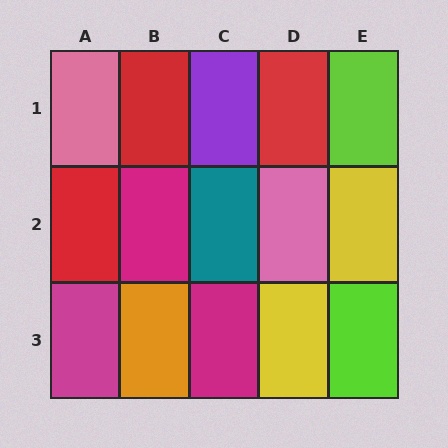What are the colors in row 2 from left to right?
Red, magenta, teal, pink, yellow.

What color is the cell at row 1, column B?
Red.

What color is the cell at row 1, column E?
Lime.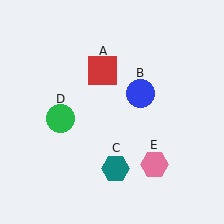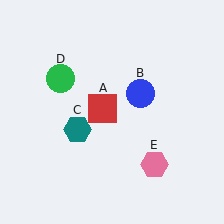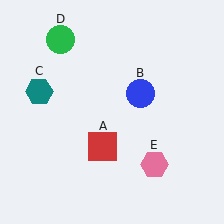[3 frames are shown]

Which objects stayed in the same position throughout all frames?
Blue circle (object B) and pink hexagon (object E) remained stationary.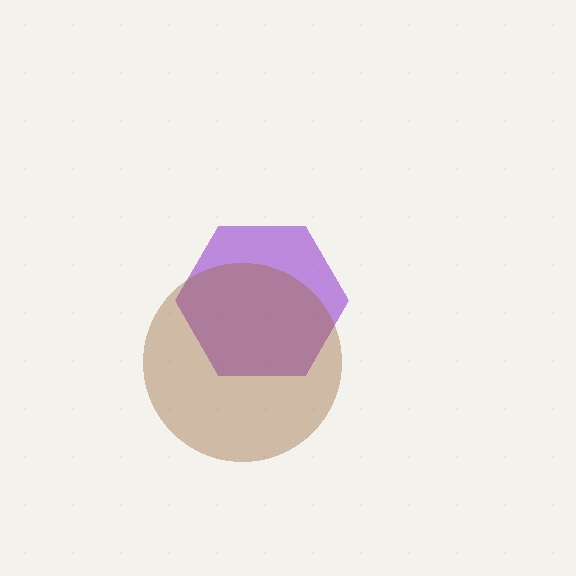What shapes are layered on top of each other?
The layered shapes are: a purple hexagon, a brown circle.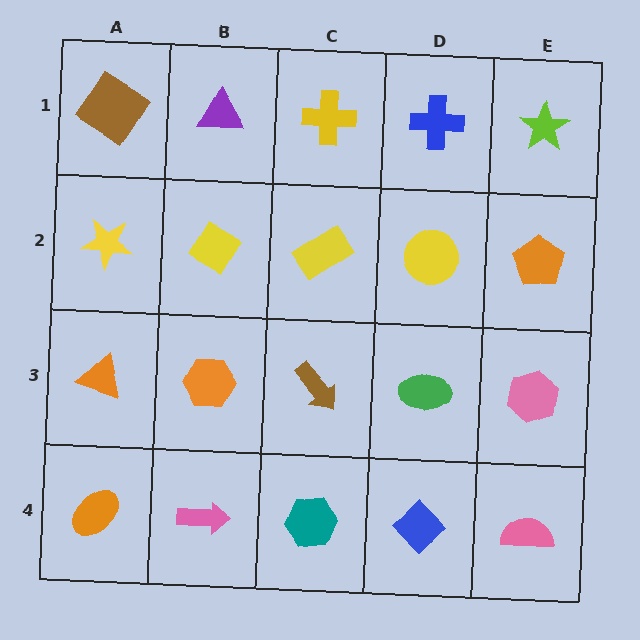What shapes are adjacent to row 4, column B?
An orange hexagon (row 3, column B), an orange ellipse (row 4, column A), a teal hexagon (row 4, column C).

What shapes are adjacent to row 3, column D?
A yellow circle (row 2, column D), a blue diamond (row 4, column D), a brown arrow (row 3, column C), a pink hexagon (row 3, column E).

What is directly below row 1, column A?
A yellow star.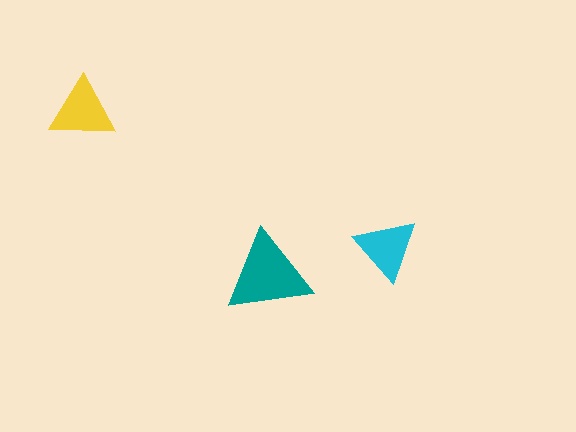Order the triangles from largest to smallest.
the teal one, the yellow one, the cyan one.